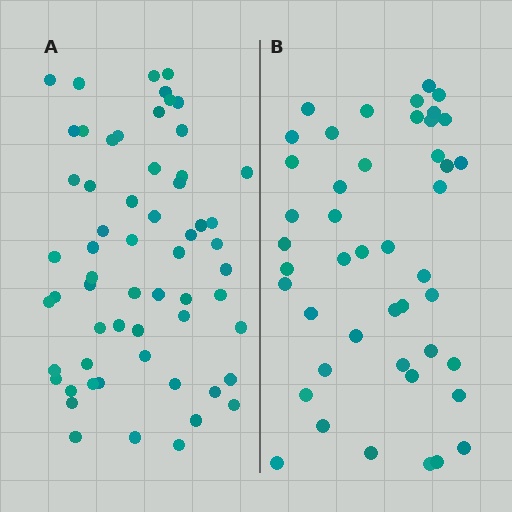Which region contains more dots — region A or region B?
Region A (the left region) has more dots.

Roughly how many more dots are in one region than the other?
Region A has approximately 15 more dots than region B.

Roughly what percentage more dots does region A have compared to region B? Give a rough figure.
About 35% more.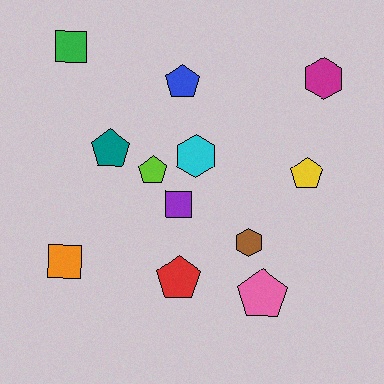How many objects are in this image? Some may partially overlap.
There are 12 objects.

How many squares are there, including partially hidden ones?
There are 3 squares.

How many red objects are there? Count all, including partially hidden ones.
There is 1 red object.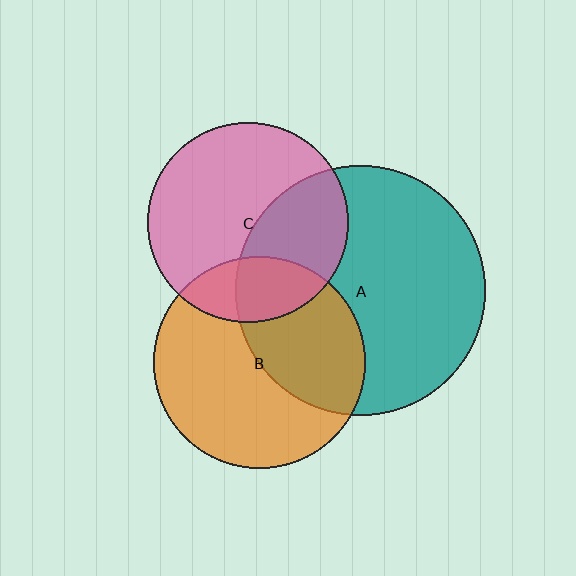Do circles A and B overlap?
Yes.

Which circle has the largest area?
Circle A (teal).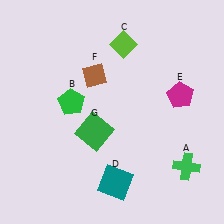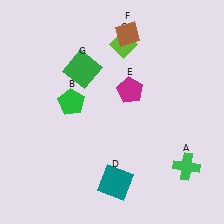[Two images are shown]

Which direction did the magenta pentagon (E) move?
The magenta pentagon (E) moved left.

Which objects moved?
The objects that moved are: the magenta pentagon (E), the brown diamond (F), the green square (G).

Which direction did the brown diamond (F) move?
The brown diamond (F) moved up.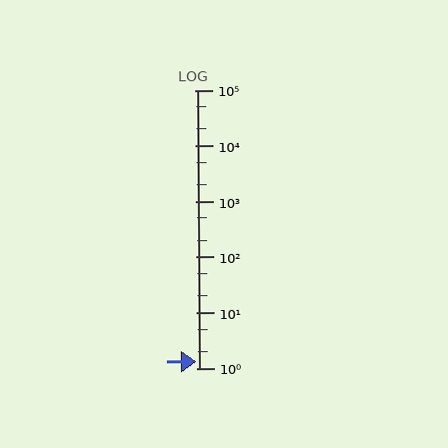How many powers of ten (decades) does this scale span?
The scale spans 5 decades, from 1 to 100000.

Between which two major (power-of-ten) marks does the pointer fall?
The pointer is between 1 and 10.